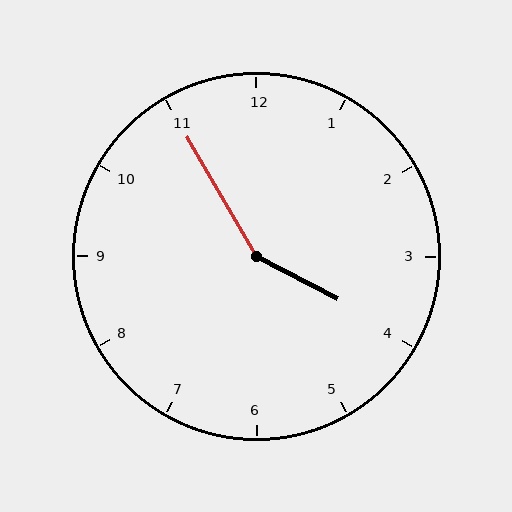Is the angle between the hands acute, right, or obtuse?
It is obtuse.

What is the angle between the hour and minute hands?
Approximately 148 degrees.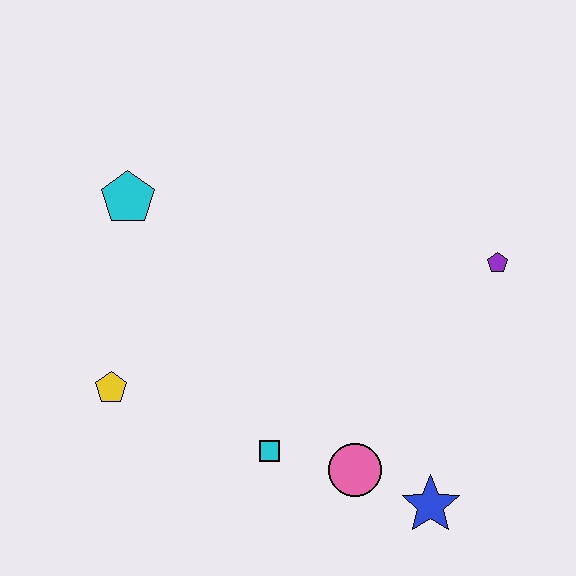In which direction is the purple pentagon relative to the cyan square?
The purple pentagon is to the right of the cyan square.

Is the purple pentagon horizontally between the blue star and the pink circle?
No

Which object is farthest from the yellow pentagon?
The purple pentagon is farthest from the yellow pentagon.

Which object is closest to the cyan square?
The pink circle is closest to the cyan square.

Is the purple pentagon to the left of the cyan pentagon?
No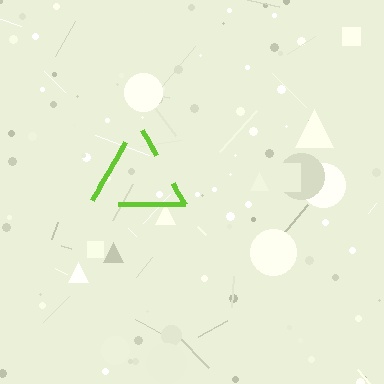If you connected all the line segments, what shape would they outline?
They would outline a triangle.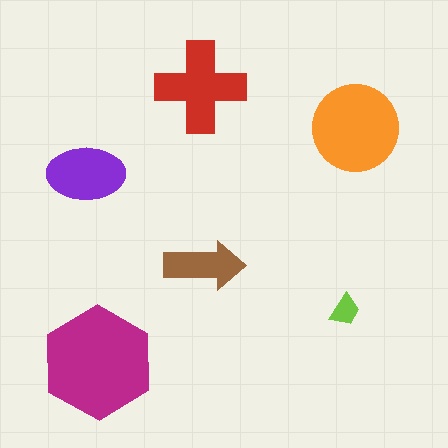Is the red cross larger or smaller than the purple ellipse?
Larger.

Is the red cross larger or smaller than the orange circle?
Smaller.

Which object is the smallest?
The lime trapezoid.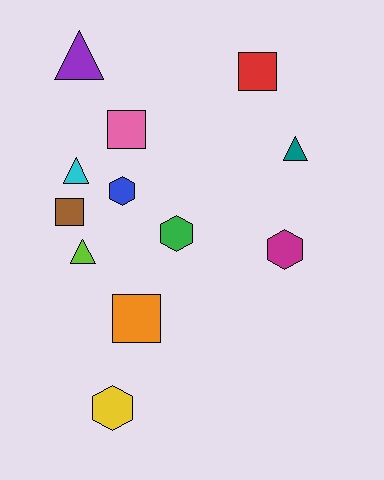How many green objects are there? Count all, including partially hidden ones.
There is 1 green object.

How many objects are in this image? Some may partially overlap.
There are 12 objects.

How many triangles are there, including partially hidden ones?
There are 4 triangles.